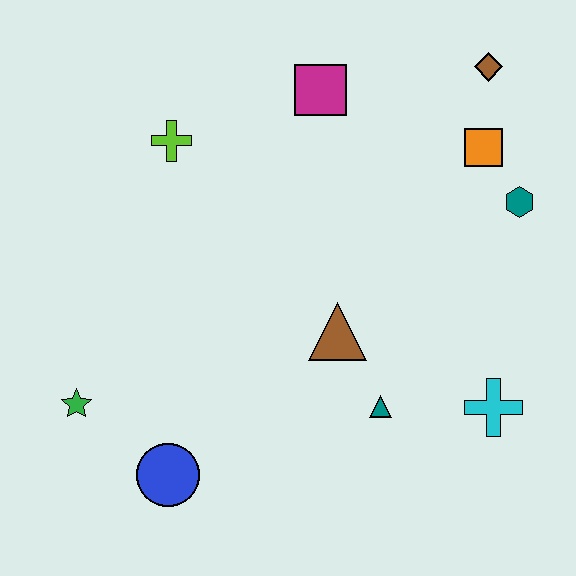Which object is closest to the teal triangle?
The brown triangle is closest to the teal triangle.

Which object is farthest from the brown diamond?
The green star is farthest from the brown diamond.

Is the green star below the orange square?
Yes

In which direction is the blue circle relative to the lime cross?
The blue circle is below the lime cross.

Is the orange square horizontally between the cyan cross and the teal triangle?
Yes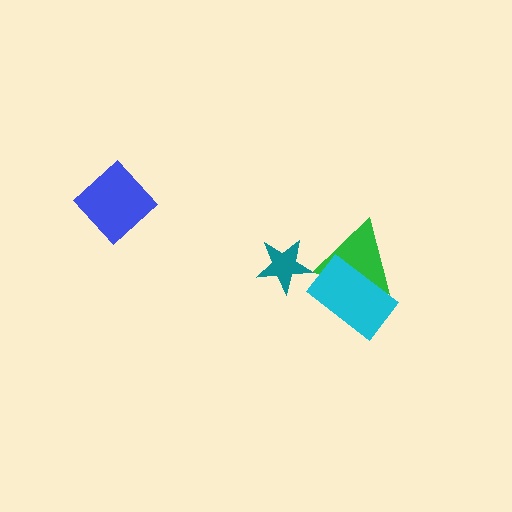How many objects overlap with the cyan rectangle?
1 object overlaps with the cyan rectangle.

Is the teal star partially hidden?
No, no other shape covers it.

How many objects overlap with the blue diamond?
0 objects overlap with the blue diamond.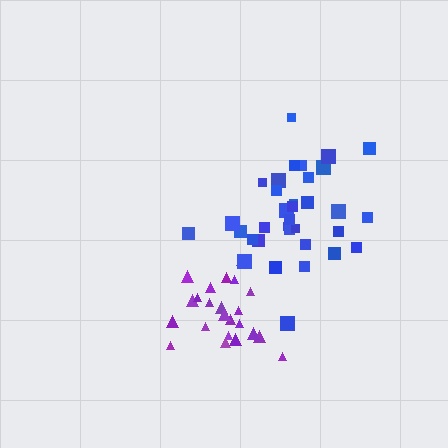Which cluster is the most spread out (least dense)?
Blue.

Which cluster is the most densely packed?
Purple.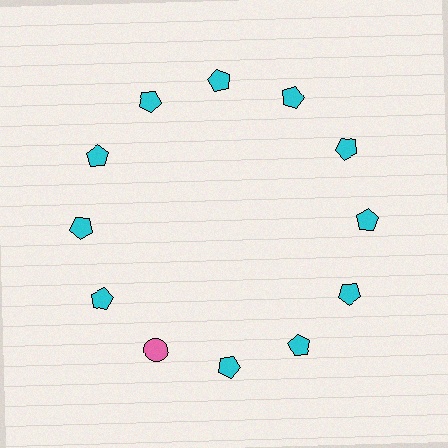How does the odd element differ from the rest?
It differs in both color (pink instead of cyan) and shape (circle instead of pentagon).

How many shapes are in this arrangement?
There are 12 shapes arranged in a ring pattern.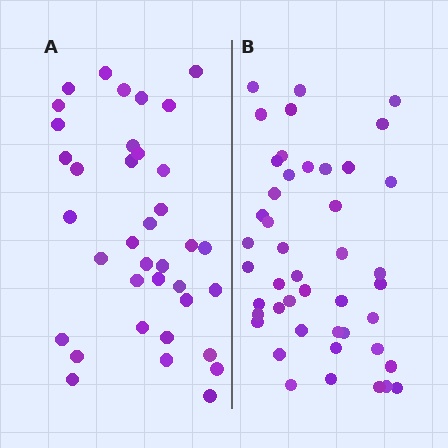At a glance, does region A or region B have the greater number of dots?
Region B (the right region) has more dots.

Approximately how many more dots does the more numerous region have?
Region B has roughly 8 or so more dots than region A.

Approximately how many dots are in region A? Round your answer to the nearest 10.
About 40 dots. (The exact count is 37, which rounds to 40.)